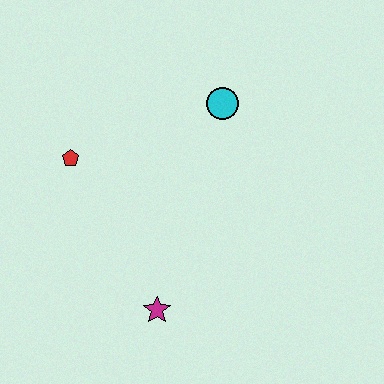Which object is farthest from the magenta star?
The cyan circle is farthest from the magenta star.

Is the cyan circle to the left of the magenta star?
No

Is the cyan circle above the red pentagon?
Yes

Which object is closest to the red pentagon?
The cyan circle is closest to the red pentagon.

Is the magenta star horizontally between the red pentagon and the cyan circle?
Yes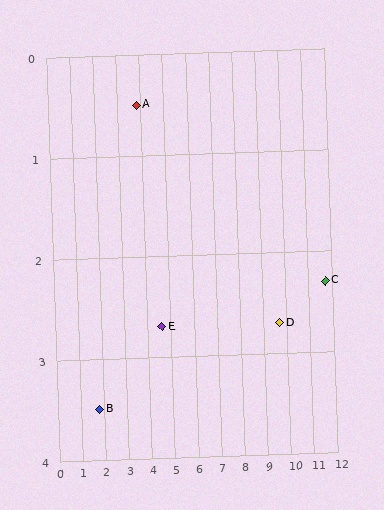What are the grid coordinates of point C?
Point C is at approximately (11.7, 2.3).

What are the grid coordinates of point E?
Point E is at approximately (4.6, 2.7).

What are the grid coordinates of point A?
Point A is at approximately (3.8, 0.5).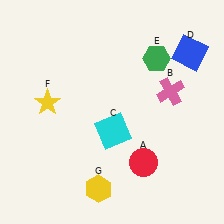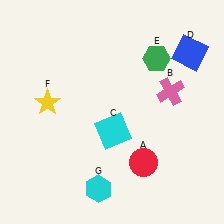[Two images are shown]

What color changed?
The hexagon (G) changed from yellow in Image 1 to cyan in Image 2.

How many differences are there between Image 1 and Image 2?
There is 1 difference between the two images.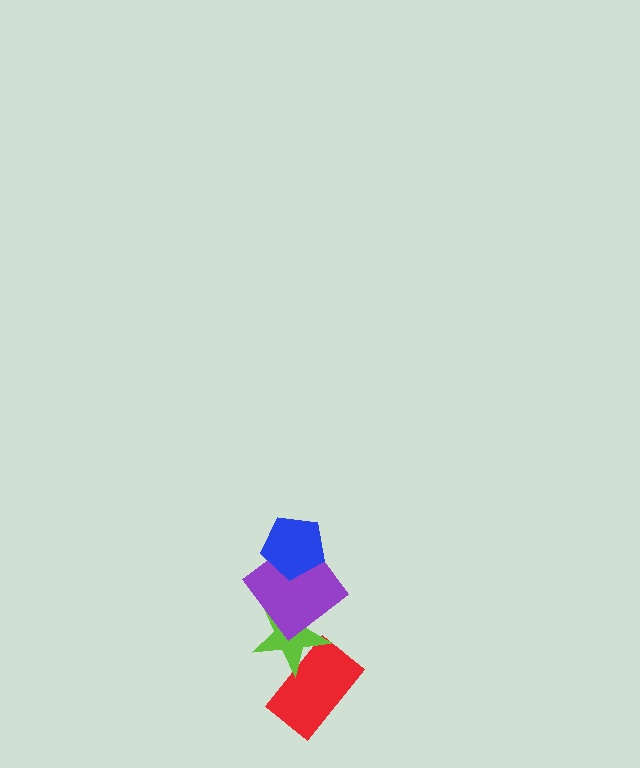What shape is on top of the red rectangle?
The lime star is on top of the red rectangle.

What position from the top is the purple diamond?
The purple diamond is 2nd from the top.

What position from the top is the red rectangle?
The red rectangle is 4th from the top.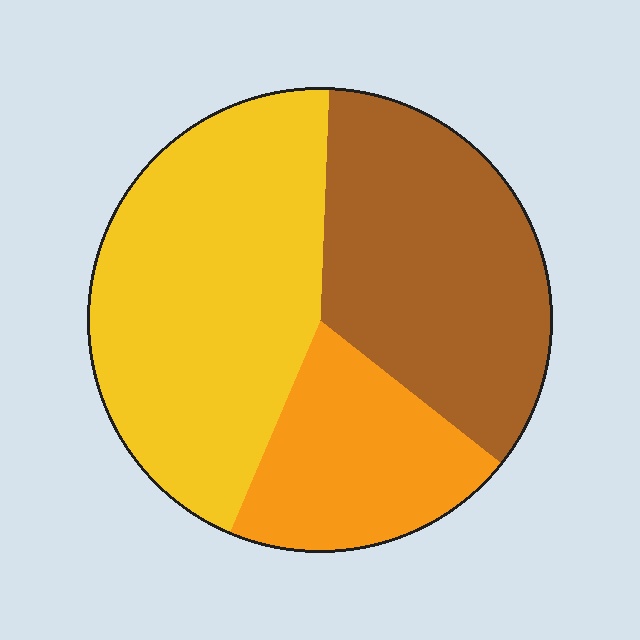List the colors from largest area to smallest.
From largest to smallest: yellow, brown, orange.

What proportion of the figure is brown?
Brown takes up about one third (1/3) of the figure.